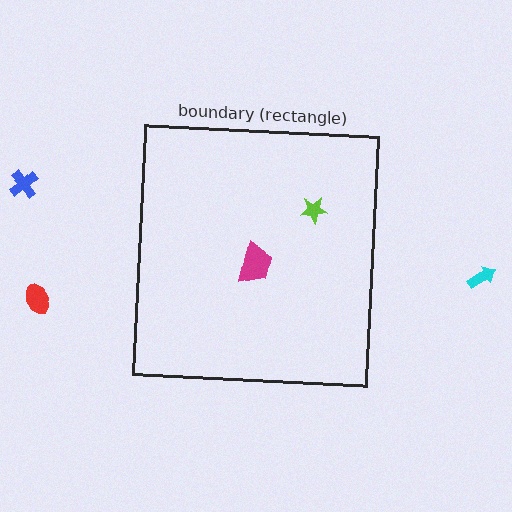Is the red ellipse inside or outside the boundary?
Outside.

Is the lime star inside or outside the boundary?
Inside.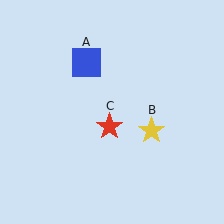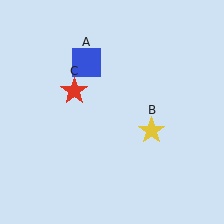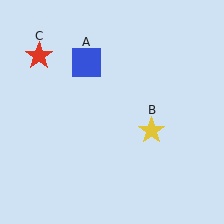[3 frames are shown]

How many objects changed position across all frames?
1 object changed position: red star (object C).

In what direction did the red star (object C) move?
The red star (object C) moved up and to the left.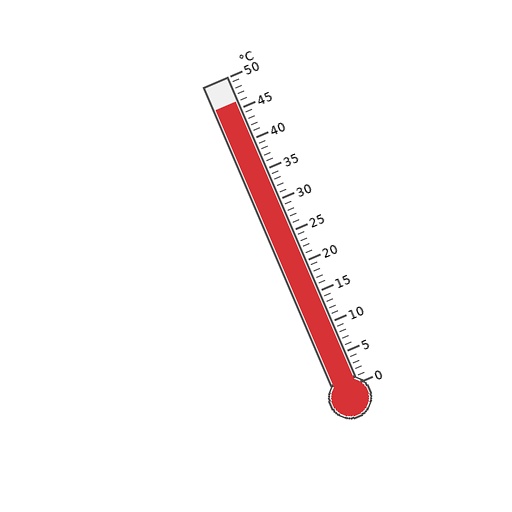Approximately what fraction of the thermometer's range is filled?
The thermometer is filled to approximately 90% of its range.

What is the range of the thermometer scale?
The thermometer scale ranges from 0°C to 50°C.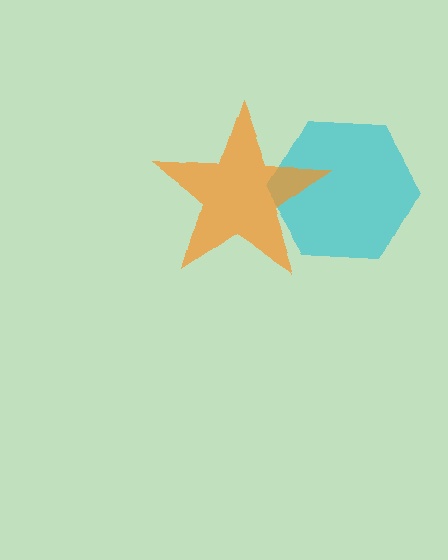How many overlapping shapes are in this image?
There are 2 overlapping shapes in the image.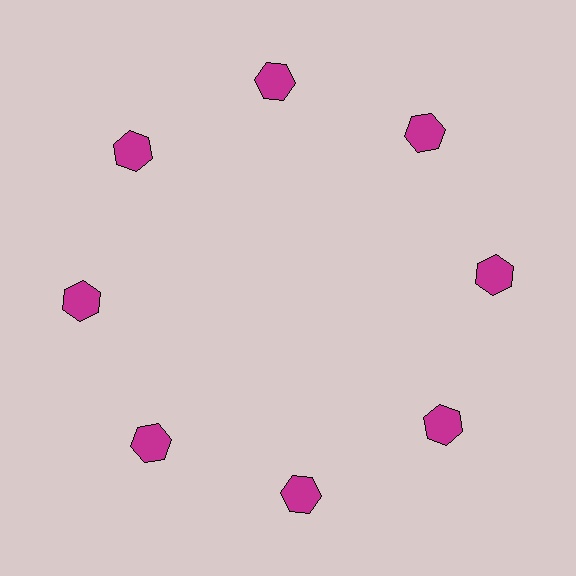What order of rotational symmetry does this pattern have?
This pattern has 8-fold rotational symmetry.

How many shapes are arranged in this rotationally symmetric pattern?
There are 8 shapes, arranged in 8 groups of 1.